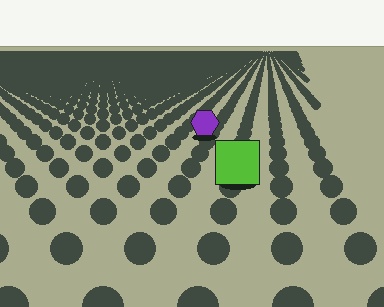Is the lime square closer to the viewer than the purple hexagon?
Yes. The lime square is closer — you can tell from the texture gradient: the ground texture is coarser near it.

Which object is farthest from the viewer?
The purple hexagon is farthest from the viewer. It appears smaller and the ground texture around it is denser.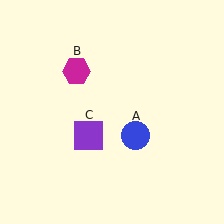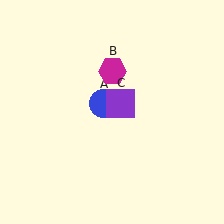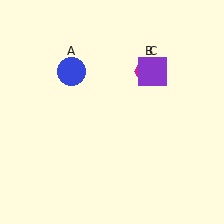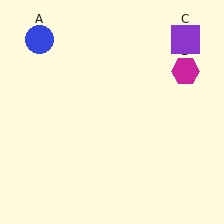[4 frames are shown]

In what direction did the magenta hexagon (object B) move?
The magenta hexagon (object B) moved right.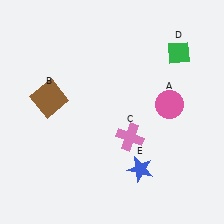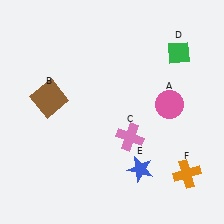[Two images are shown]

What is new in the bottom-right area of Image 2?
An orange cross (F) was added in the bottom-right area of Image 2.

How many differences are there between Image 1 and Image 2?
There is 1 difference between the two images.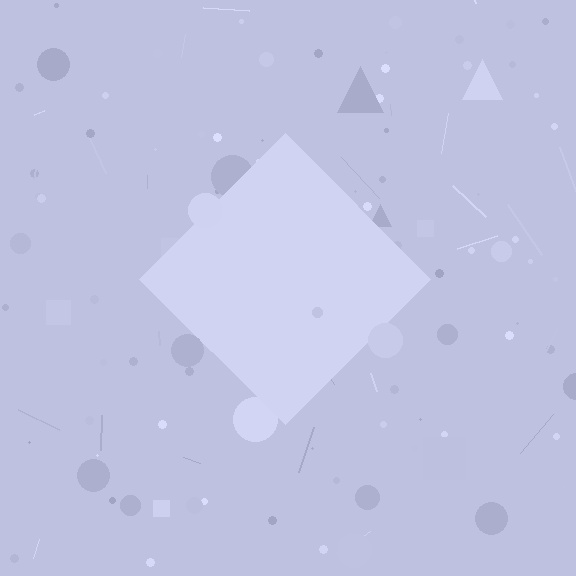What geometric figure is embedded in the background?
A diamond is embedded in the background.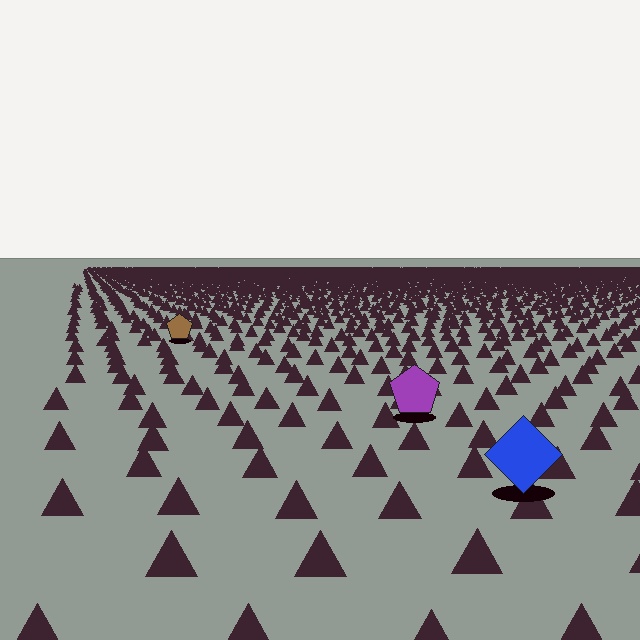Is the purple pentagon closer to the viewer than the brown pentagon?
Yes. The purple pentagon is closer — you can tell from the texture gradient: the ground texture is coarser near it.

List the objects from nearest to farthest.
From nearest to farthest: the blue diamond, the purple pentagon, the brown pentagon.